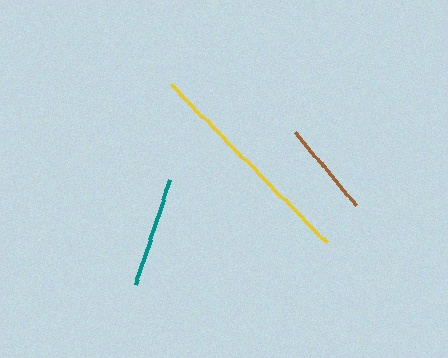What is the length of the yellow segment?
The yellow segment is approximately 222 pixels long.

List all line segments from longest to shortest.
From longest to shortest: yellow, teal, brown.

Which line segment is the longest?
The yellow line is the longest at approximately 222 pixels.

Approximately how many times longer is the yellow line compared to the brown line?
The yellow line is approximately 2.3 times the length of the brown line.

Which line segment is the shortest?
The brown line is the shortest at approximately 95 pixels.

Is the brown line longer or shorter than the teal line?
The teal line is longer than the brown line.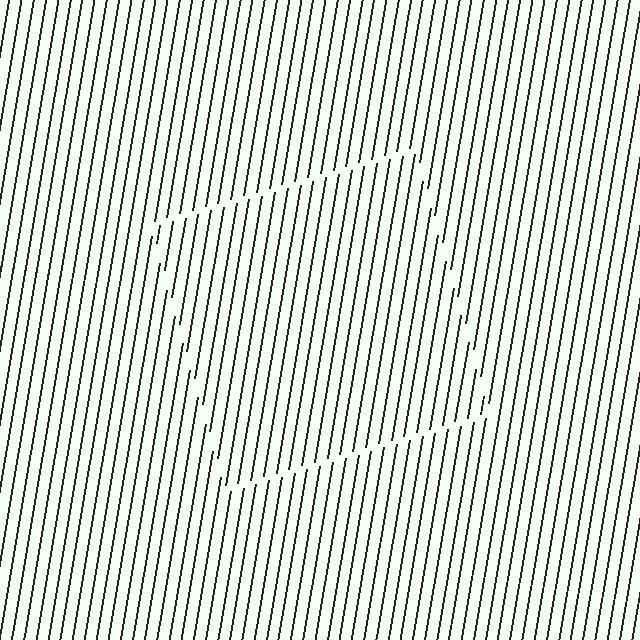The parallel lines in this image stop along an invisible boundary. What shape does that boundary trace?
An illusory square. The interior of the shape contains the same grating, shifted by half a period — the contour is defined by the phase discontinuity where line-ends from the inner and outer gratings abut.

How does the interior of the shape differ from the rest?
The interior of the shape contains the same grating, shifted by half a period — the contour is defined by the phase discontinuity where line-ends from the inner and outer gratings abut.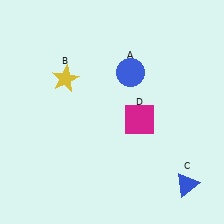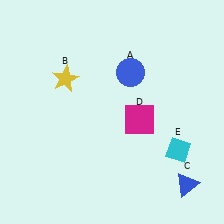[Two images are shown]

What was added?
A cyan diamond (E) was added in Image 2.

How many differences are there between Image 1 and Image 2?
There is 1 difference between the two images.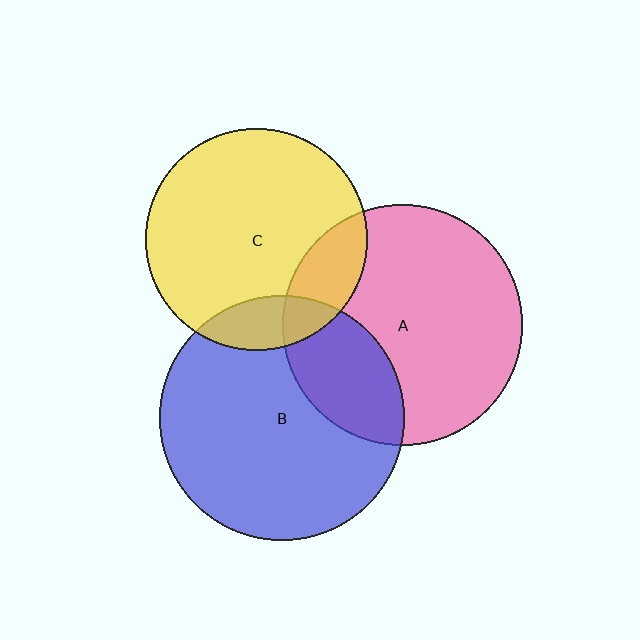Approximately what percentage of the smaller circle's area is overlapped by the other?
Approximately 25%.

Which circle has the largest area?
Circle B (blue).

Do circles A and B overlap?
Yes.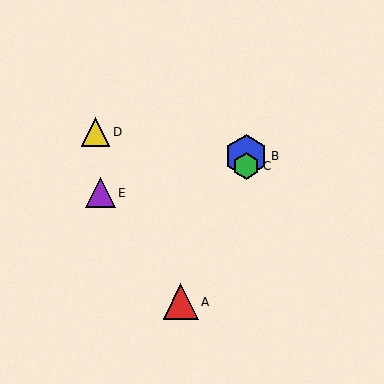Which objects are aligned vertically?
Objects B, C are aligned vertically.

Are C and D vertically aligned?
No, C is at x≈246 and D is at x≈96.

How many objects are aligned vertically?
2 objects (B, C) are aligned vertically.